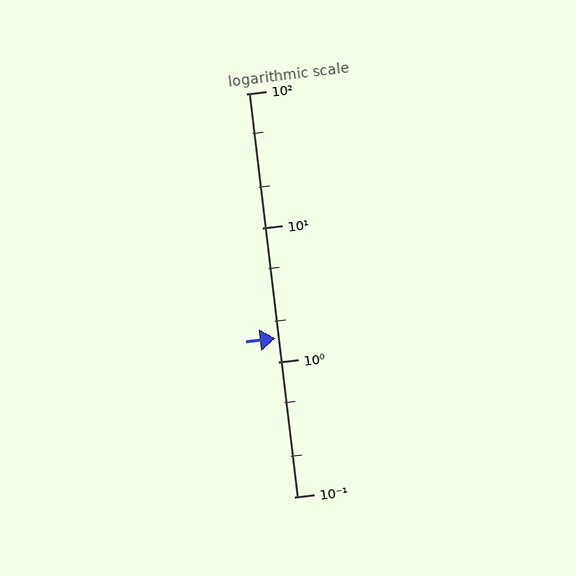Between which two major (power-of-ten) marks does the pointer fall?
The pointer is between 1 and 10.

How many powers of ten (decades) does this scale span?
The scale spans 3 decades, from 0.1 to 100.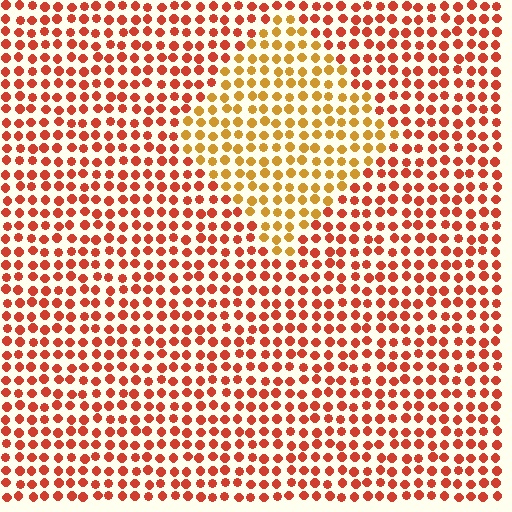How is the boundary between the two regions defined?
The boundary is defined purely by a slight shift in hue (about 34 degrees). Spacing, size, and orientation are identical on both sides.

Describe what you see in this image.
The image is filled with small red elements in a uniform arrangement. A diamond-shaped region is visible where the elements are tinted to a slightly different hue, forming a subtle color boundary.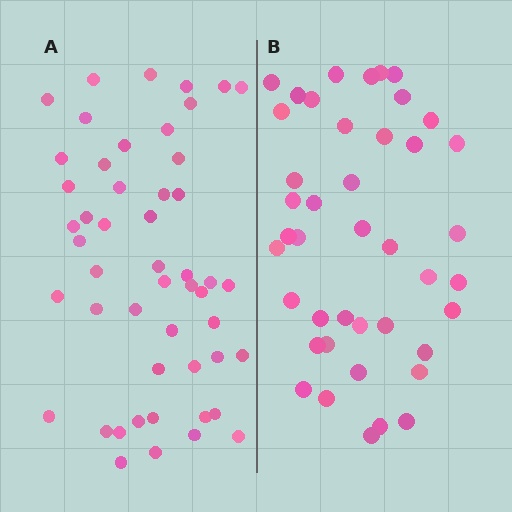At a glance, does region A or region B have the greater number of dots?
Region A (the left region) has more dots.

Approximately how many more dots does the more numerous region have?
Region A has roughly 8 or so more dots than region B.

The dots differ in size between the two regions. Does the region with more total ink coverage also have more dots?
No. Region B has more total ink coverage because its dots are larger, but region A actually contains more individual dots. Total area can be misleading — the number of items is what matters here.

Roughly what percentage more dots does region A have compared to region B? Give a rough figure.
About 20% more.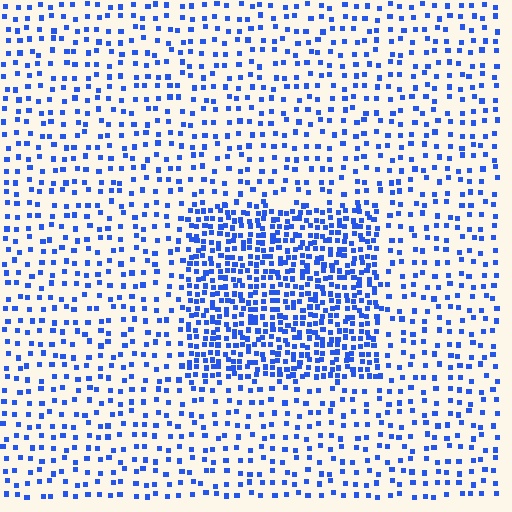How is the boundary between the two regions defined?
The boundary is defined by a change in element density (approximately 2.5x ratio). All elements are the same color, size, and shape.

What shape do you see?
I see a rectangle.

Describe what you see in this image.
The image contains small blue elements arranged at two different densities. A rectangle-shaped region is visible where the elements are more densely packed than the surrounding area.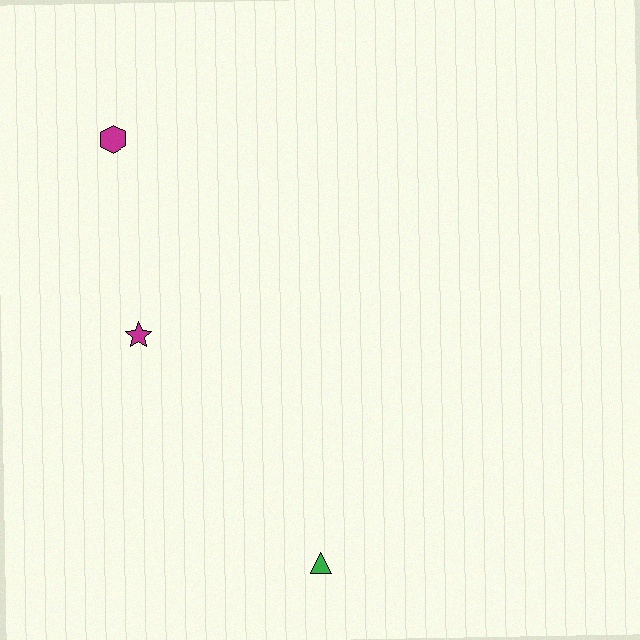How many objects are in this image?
There are 3 objects.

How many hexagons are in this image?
There is 1 hexagon.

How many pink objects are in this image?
There are no pink objects.